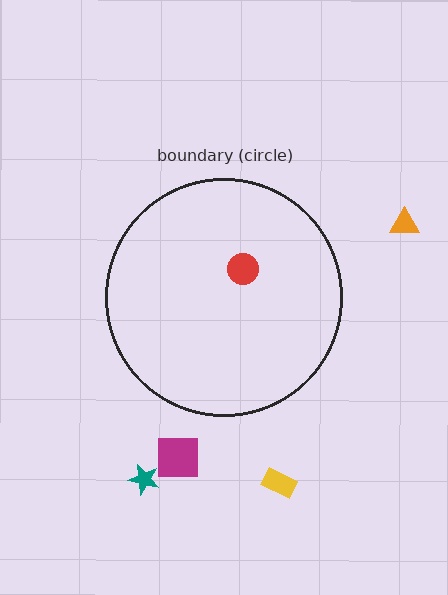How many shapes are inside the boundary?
1 inside, 4 outside.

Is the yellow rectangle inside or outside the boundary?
Outside.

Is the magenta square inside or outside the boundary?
Outside.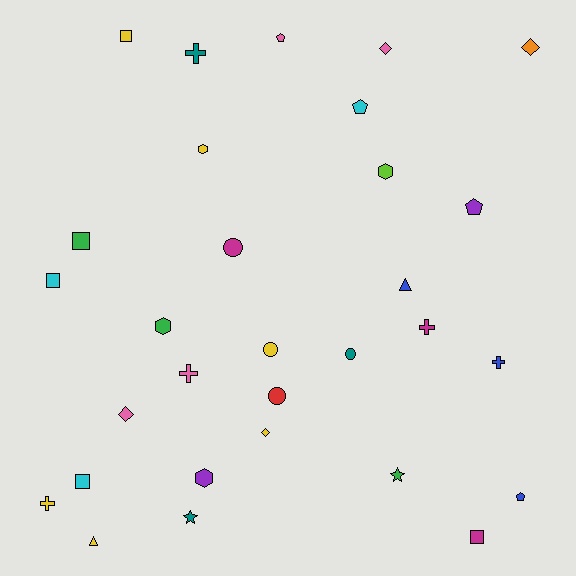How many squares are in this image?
There are 5 squares.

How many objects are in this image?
There are 30 objects.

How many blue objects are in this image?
There are 3 blue objects.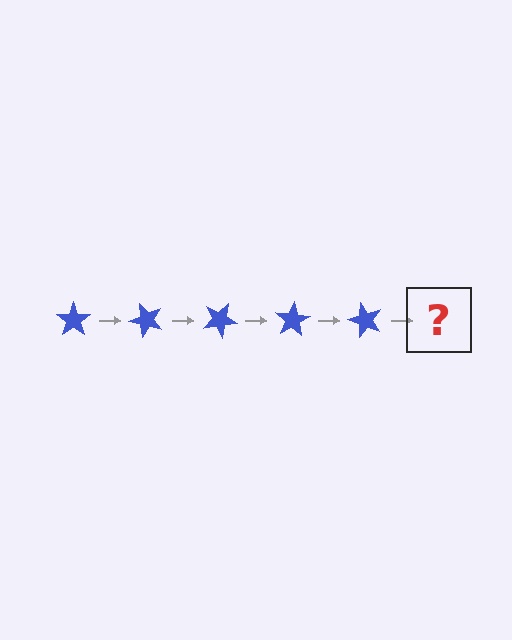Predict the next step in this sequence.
The next step is a blue star rotated 250 degrees.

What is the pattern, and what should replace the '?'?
The pattern is that the star rotates 50 degrees each step. The '?' should be a blue star rotated 250 degrees.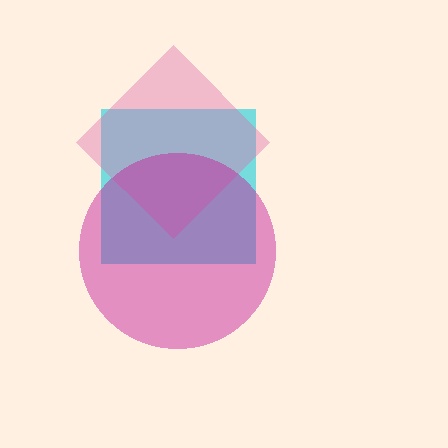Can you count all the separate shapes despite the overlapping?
Yes, there are 3 separate shapes.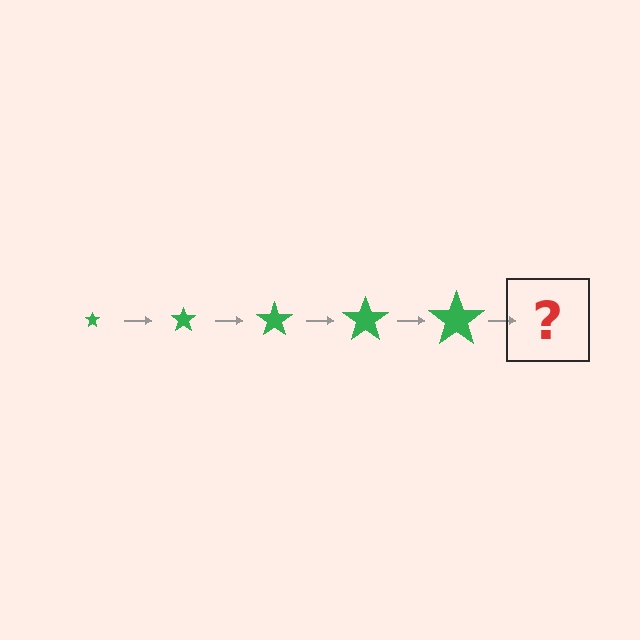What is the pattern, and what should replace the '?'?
The pattern is that the star gets progressively larger each step. The '?' should be a green star, larger than the previous one.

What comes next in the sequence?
The next element should be a green star, larger than the previous one.